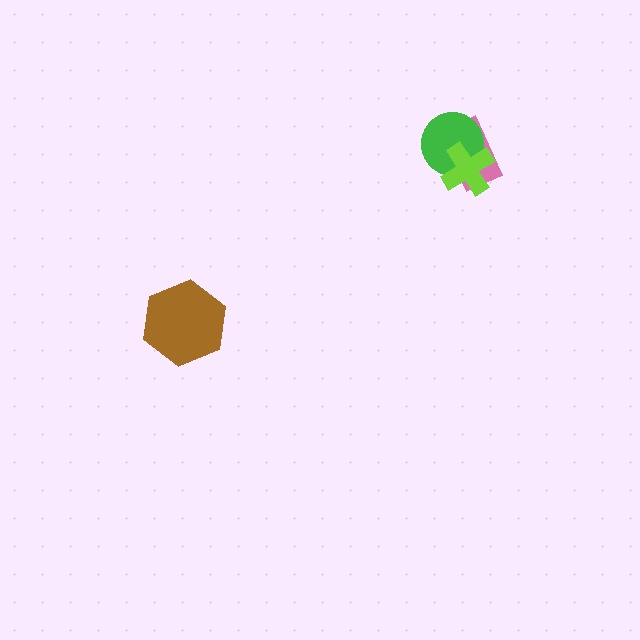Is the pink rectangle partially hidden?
Yes, it is partially covered by another shape.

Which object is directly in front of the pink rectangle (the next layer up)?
The green circle is directly in front of the pink rectangle.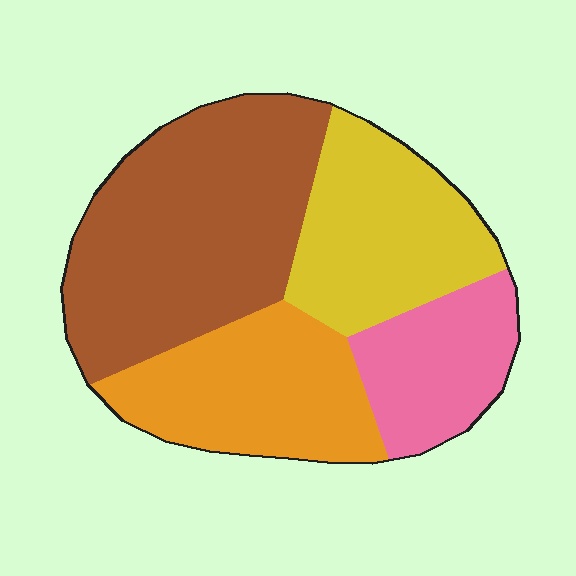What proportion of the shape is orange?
Orange takes up about one quarter (1/4) of the shape.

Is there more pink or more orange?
Orange.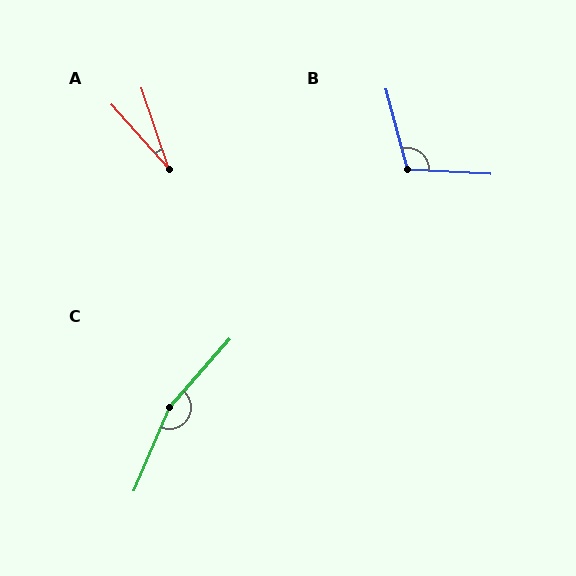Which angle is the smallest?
A, at approximately 23 degrees.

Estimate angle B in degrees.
Approximately 108 degrees.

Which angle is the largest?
C, at approximately 162 degrees.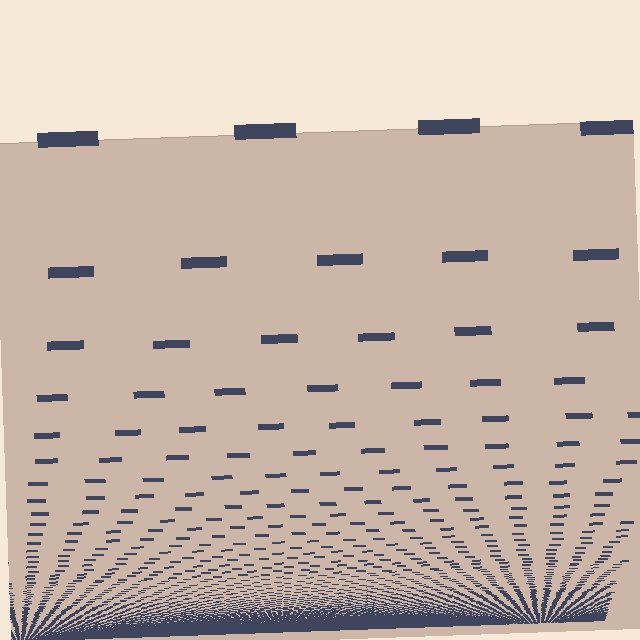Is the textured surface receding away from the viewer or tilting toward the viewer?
The surface appears to tilt toward the viewer. Texture elements get larger and sparser toward the top.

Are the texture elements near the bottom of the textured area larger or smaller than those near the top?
Smaller. The gradient is inverted — elements near the bottom are smaller and denser.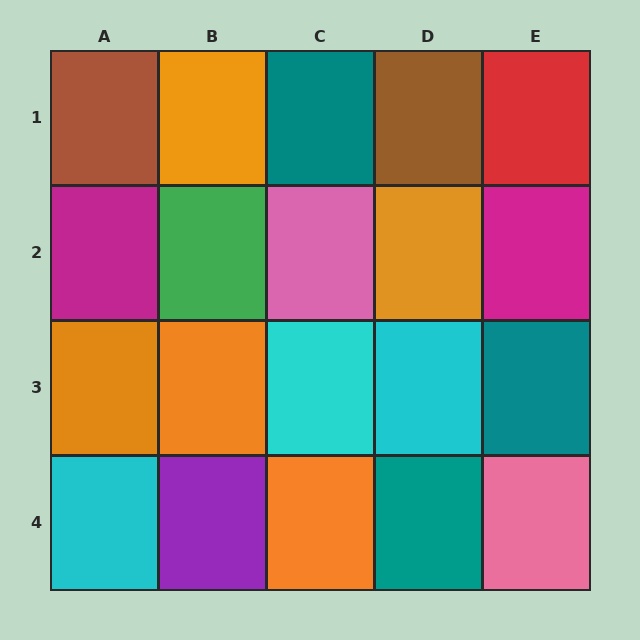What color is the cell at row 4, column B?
Purple.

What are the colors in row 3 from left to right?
Orange, orange, cyan, cyan, teal.